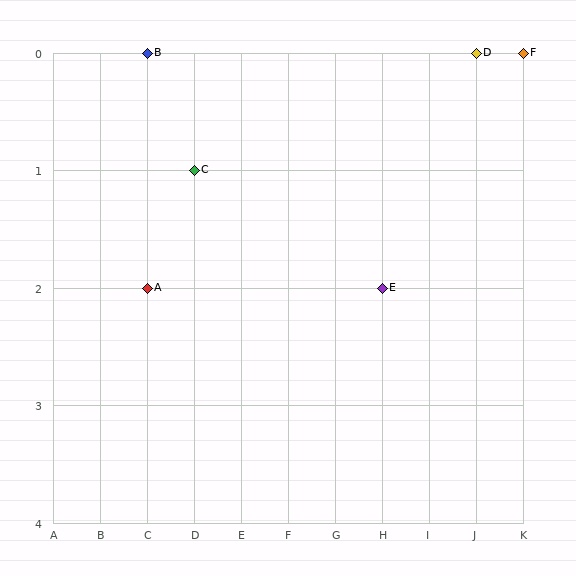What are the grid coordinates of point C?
Point C is at grid coordinates (D, 1).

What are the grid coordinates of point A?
Point A is at grid coordinates (C, 2).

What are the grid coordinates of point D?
Point D is at grid coordinates (J, 0).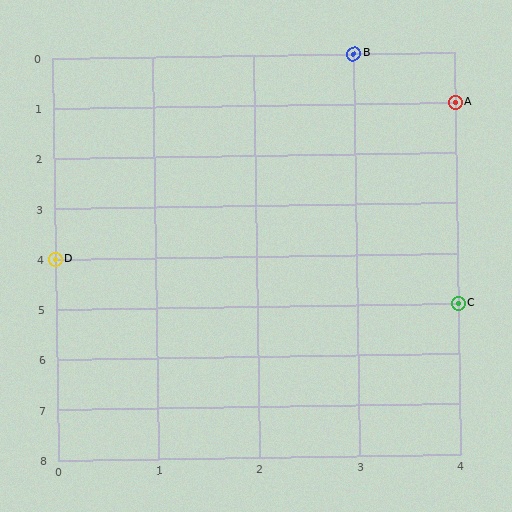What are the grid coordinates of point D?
Point D is at grid coordinates (0, 4).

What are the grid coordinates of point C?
Point C is at grid coordinates (4, 5).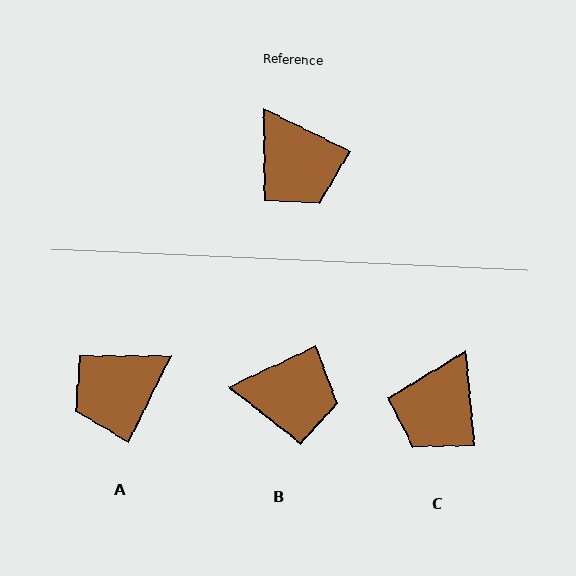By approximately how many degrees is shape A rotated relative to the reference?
Approximately 90 degrees clockwise.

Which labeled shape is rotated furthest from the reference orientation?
A, about 90 degrees away.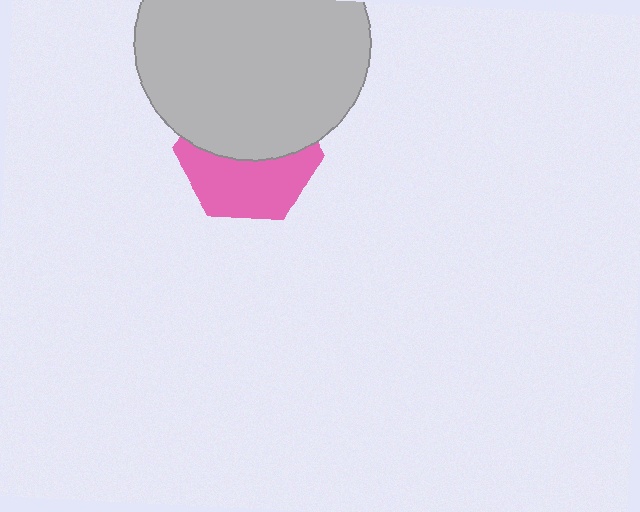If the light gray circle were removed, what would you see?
You would see the complete pink hexagon.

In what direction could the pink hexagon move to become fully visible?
The pink hexagon could move down. That would shift it out from behind the light gray circle entirely.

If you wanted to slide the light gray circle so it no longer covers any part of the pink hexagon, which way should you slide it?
Slide it up — that is the most direct way to separate the two shapes.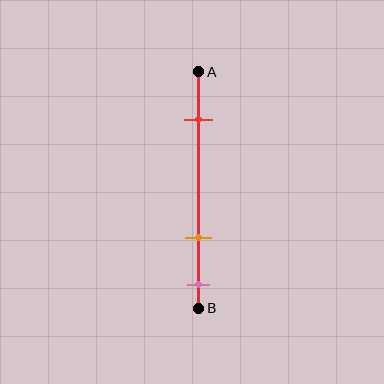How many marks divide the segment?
There are 3 marks dividing the segment.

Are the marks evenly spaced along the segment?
No, the marks are not evenly spaced.